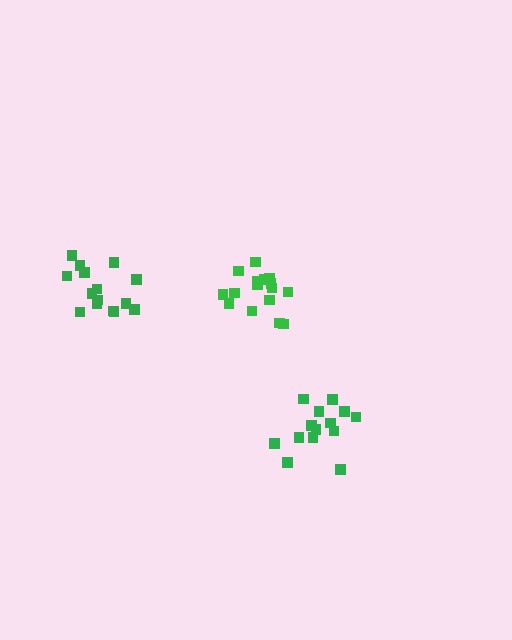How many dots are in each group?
Group 1: 14 dots, Group 2: 15 dots, Group 3: 16 dots (45 total).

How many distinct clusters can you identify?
There are 3 distinct clusters.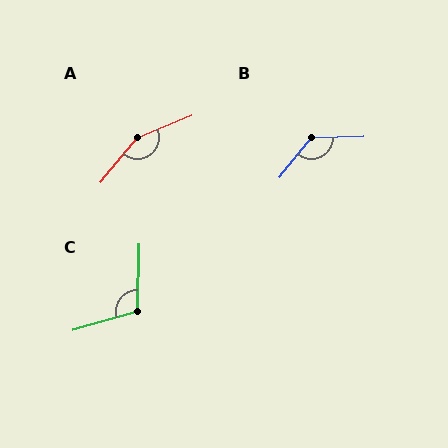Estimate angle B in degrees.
Approximately 130 degrees.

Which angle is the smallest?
C, at approximately 107 degrees.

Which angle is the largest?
A, at approximately 152 degrees.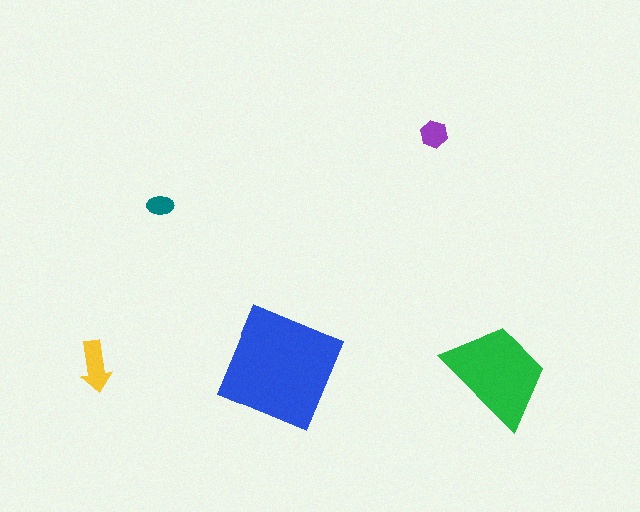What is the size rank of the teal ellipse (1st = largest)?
5th.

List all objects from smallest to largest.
The teal ellipse, the purple hexagon, the yellow arrow, the green trapezoid, the blue square.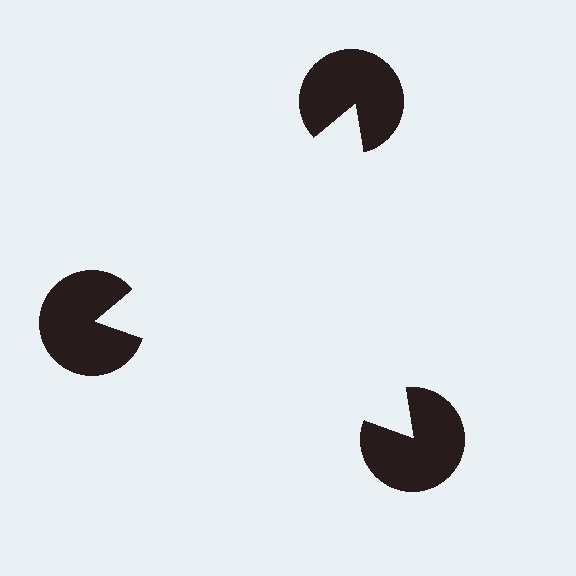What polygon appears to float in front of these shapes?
An illusory triangle — its edges are inferred from the aligned wedge cuts in the pac-man discs, not physically drawn.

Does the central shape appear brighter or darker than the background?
It typically appears slightly brighter than the background, even though no actual brightness change is drawn.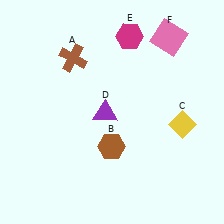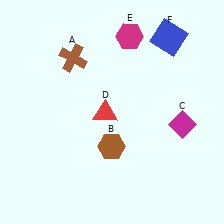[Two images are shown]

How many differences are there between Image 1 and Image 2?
There are 3 differences between the two images.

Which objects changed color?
C changed from yellow to magenta. D changed from purple to red. F changed from pink to blue.